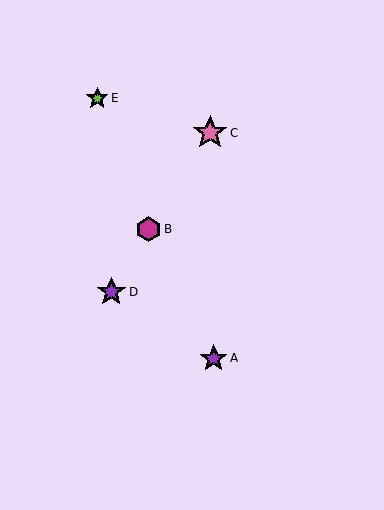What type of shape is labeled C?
Shape C is a pink star.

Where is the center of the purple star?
The center of the purple star is at (111, 292).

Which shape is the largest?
The pink star (labeled C) is the largest.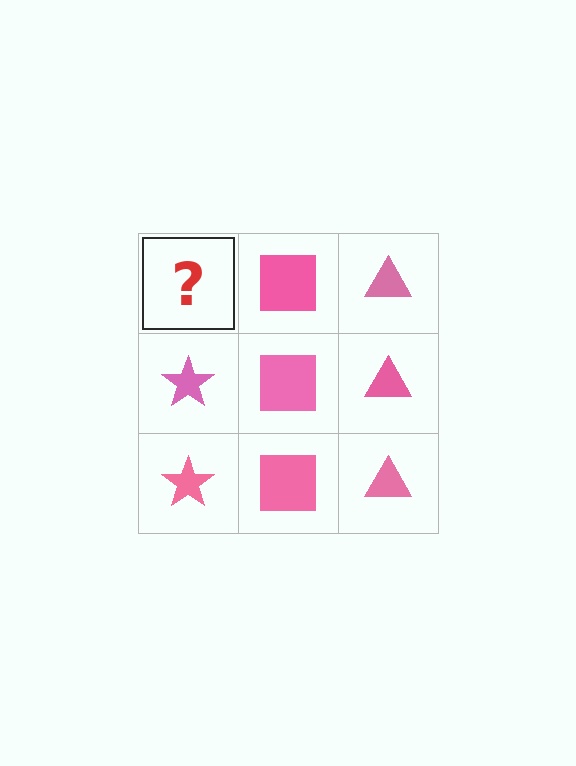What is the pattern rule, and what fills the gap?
The rule is that each column has a consistent shape. The gap should be filled with a pink star.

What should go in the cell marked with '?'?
The missing cell should contain a pink star.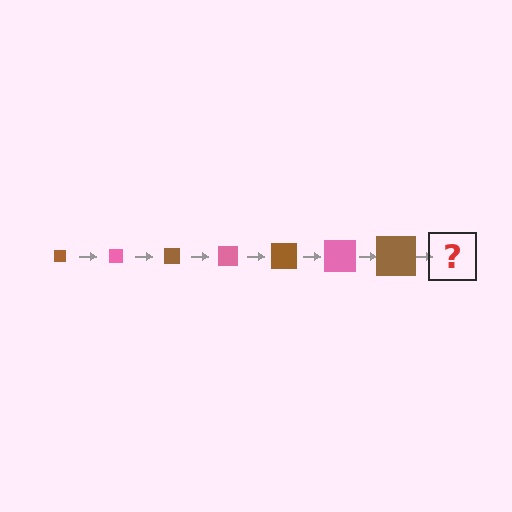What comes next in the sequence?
The next element should be a pink square, larger than the previous one.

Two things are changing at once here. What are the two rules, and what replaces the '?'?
The two rules are that the square grows larger each step and the color cycles through brown and pink. The '?' should be a pink square, larger than the previous one.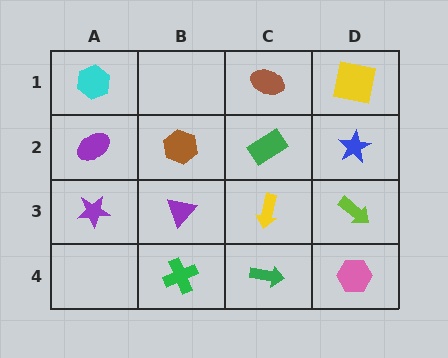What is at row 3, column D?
A lime arrow.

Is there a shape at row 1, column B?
No, that cell is empty.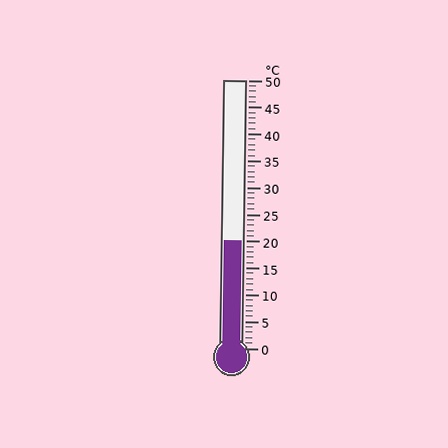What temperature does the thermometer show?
The thermometer shows approximately 20°C.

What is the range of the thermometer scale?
The thermometer scale ranges from 0°C to 50°C.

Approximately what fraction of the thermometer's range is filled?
The thermometer is filled to approximately 40% of its range.